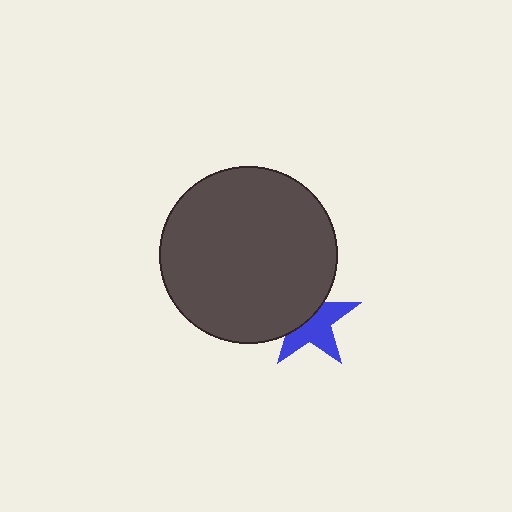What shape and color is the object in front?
The object in front is a dark gray circle.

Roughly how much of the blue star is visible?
About half of it is visible (roughly 55%).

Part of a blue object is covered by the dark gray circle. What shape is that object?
It is a star.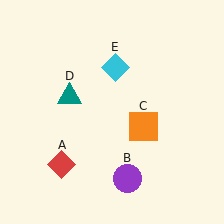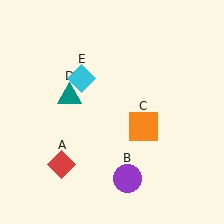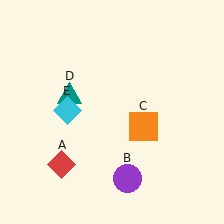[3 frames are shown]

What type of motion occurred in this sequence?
The cyan diamond (object E) rotated counterclockwise around the center of the scene.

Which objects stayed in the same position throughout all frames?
Red diamond (object A) and purple circle (object B) and orange square (object C) and teal triangle (object D) remained stationary.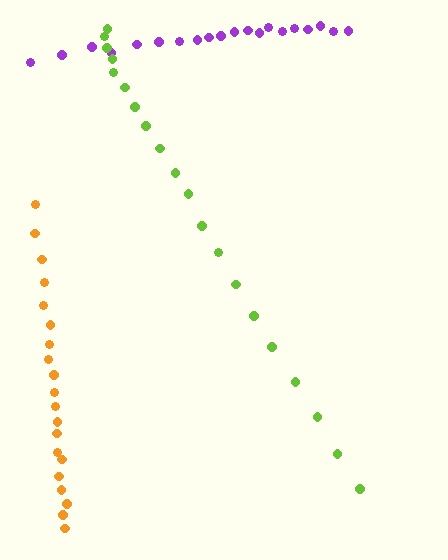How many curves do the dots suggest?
There are 3 distinct paths.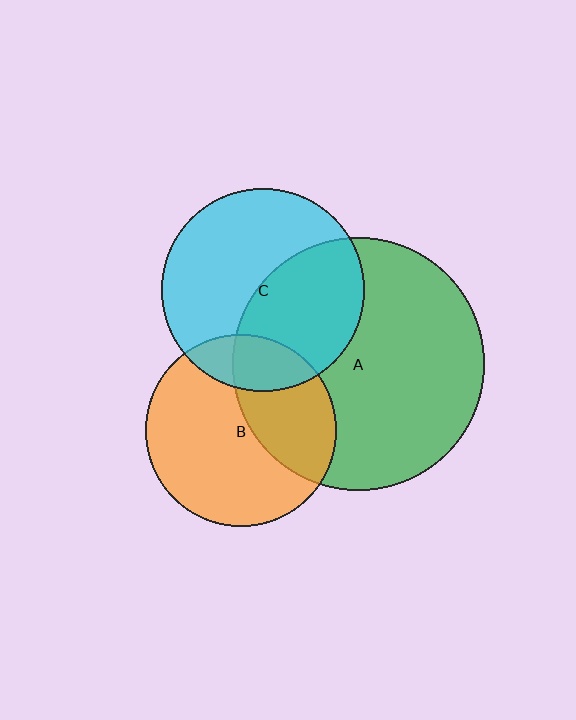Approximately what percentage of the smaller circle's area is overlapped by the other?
Approximately 35%.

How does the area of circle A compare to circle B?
Approximately 1.7 times.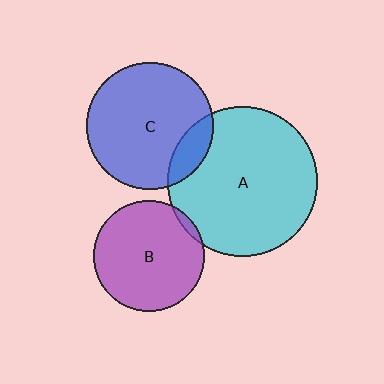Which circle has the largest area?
Circle A (cyan).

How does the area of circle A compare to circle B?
Approximately 1.9 times.